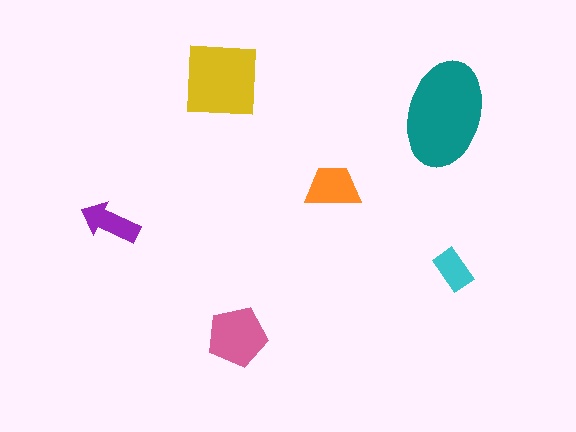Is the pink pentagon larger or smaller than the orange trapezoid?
Larger.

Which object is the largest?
The teal ellipse.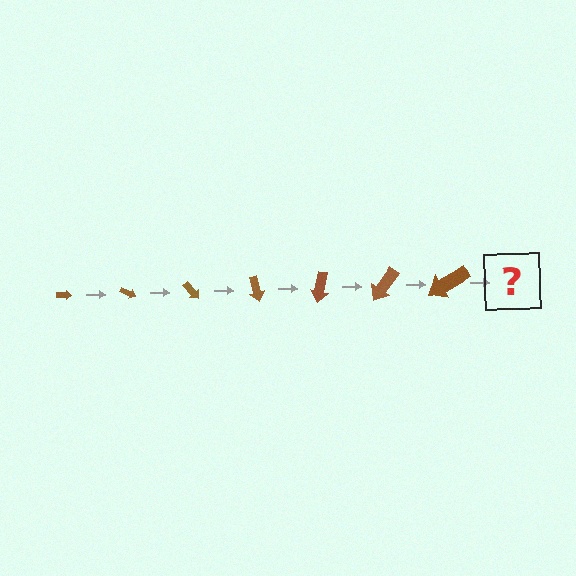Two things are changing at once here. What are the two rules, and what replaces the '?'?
The two rules are that the arrow grows larger each step and it rotates 25 degrees each step. The '?' should be an arrow, larger than the previous one and rotated 175 degrees from the start.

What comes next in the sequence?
The next element should be an arrow, larger than the previous one and rotated 175 degrees from the start.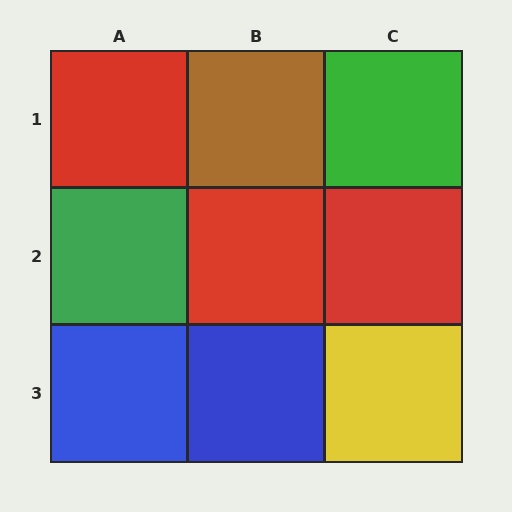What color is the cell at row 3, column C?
Yellow.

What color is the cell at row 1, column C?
Green.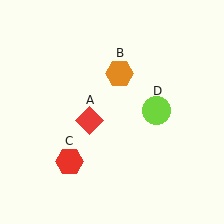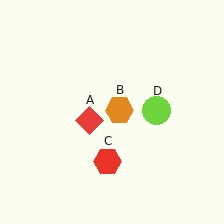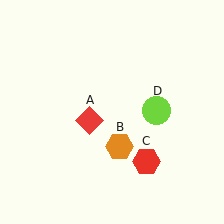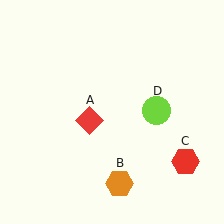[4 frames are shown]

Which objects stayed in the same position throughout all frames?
Red diamond (object A) and lime circle (object D) remained stationary.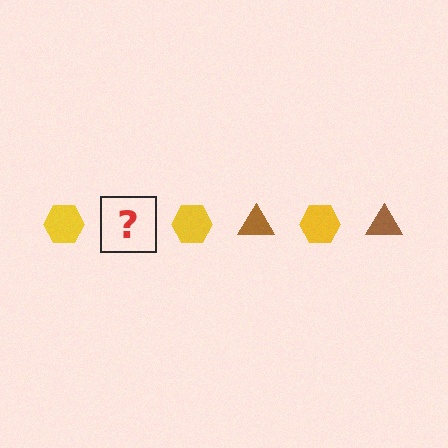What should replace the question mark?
The question mark should be replaced with a brown triangle.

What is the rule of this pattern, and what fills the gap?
The rule is that the pattern alternates between yellow hexagon and brown triangle. The gap should be filled with a brown triangle.